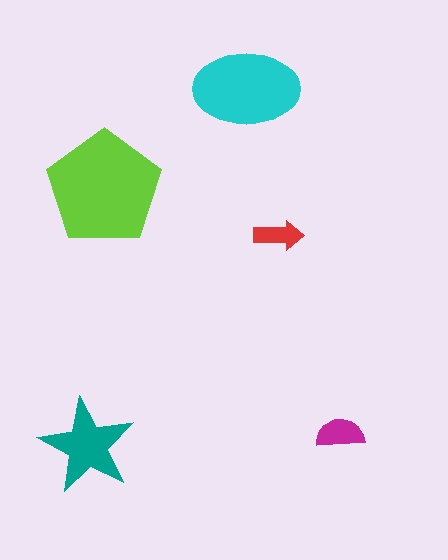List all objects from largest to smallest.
The lime pentagon, the cyan ellipse, the teal star, the magenta semicircle, the red arrow.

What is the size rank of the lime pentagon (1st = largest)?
1st.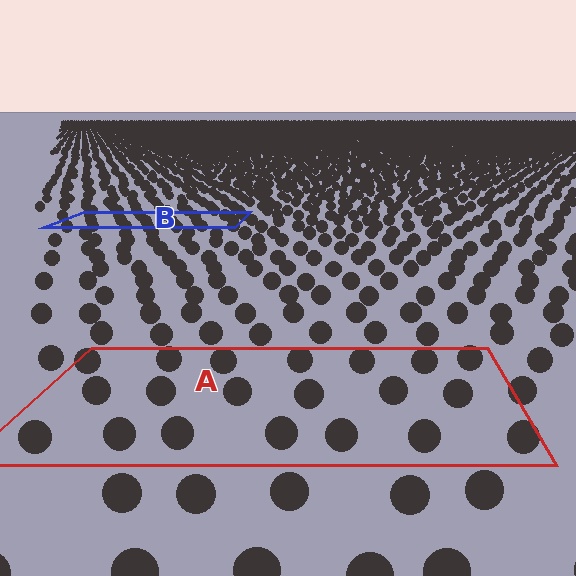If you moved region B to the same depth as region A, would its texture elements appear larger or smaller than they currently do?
They would appear larger. At a closer depth, the same texture elements are projected at a bigger on-screen size.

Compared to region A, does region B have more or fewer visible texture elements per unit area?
Region B has more texture elements per unit area — they are packed more densely because it is farther away.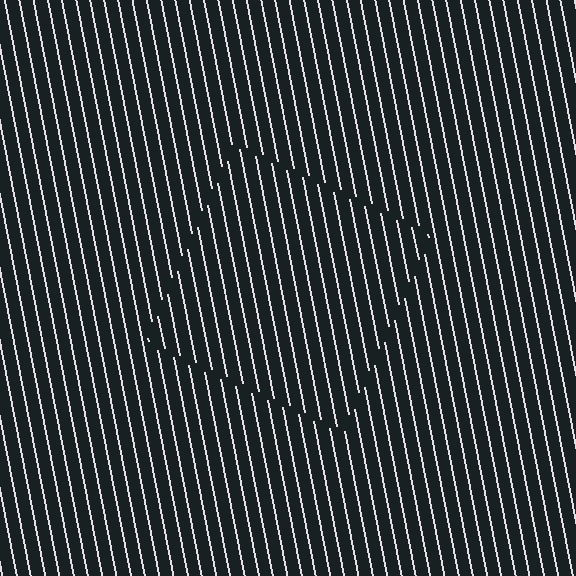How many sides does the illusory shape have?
4 sides — the line-ends trace a square.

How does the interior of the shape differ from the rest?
The interior of the shape contains the same grating, shifted by half a period — the contour is defined by the phase discontinuity where line-ends from the inner and outer gratings abut.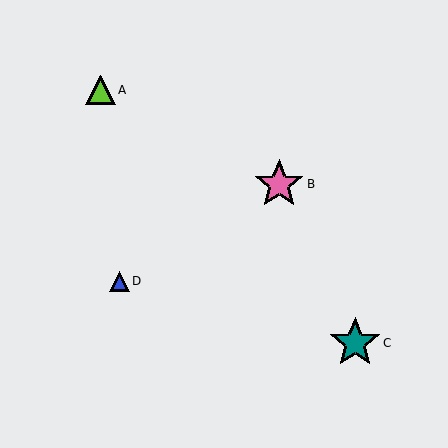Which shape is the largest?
The teal star (labeled C) is the largest.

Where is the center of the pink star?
The center of the pink star is at (279, 184).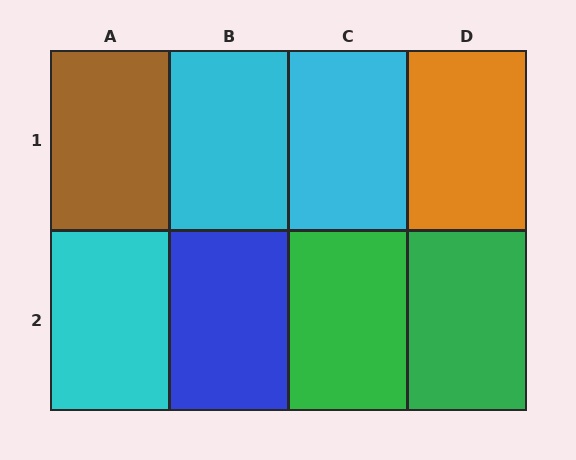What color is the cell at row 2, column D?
Green.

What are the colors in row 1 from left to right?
Brown, cyan, cyan, orange.